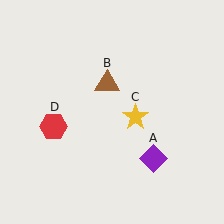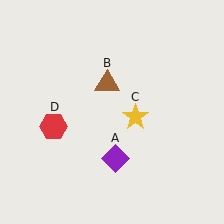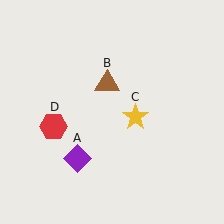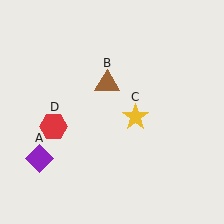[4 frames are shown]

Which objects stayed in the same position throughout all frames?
Brown triangle (object B) and yellow star (object C) and red hexagon (object D) remained stationary.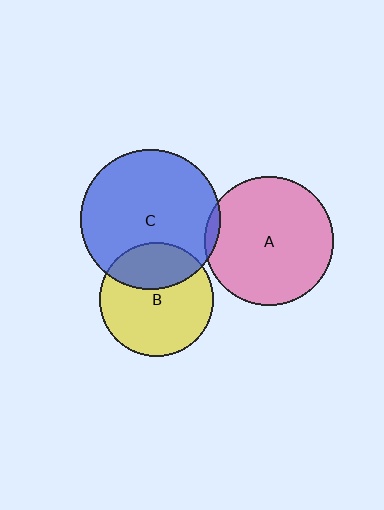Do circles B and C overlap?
Yes.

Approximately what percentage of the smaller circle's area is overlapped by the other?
Approximately 30%.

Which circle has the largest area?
Circle C (blue).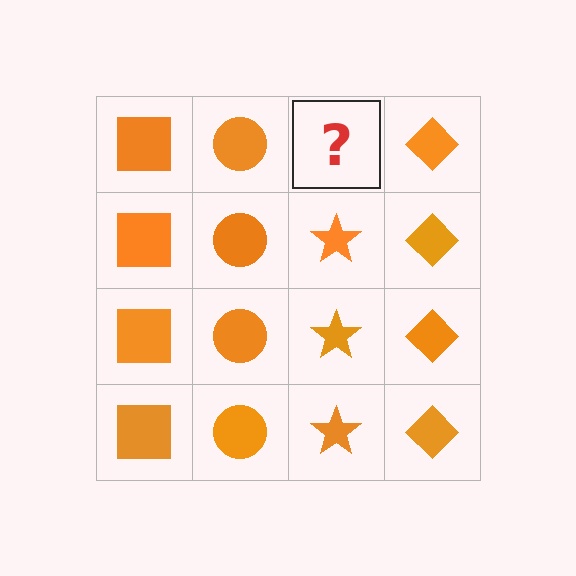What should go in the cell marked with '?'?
The missing cell should contain an orange star.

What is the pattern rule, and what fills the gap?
The rule is that each column has a consistent shape. The gap should be filled with an orange star.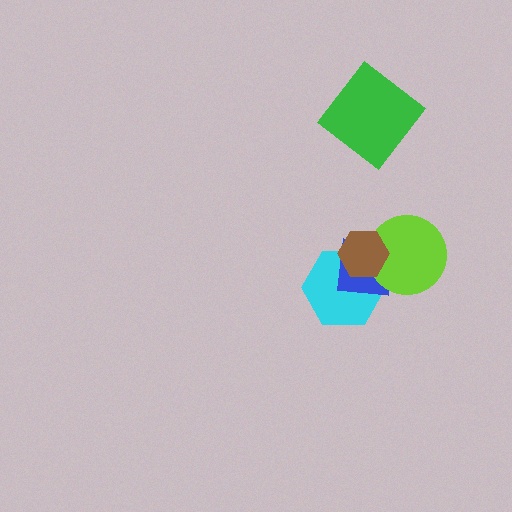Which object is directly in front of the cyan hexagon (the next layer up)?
The blue square is directly in front of the cyan hexagon.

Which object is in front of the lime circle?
The brown hexagon is in front of the lime circle.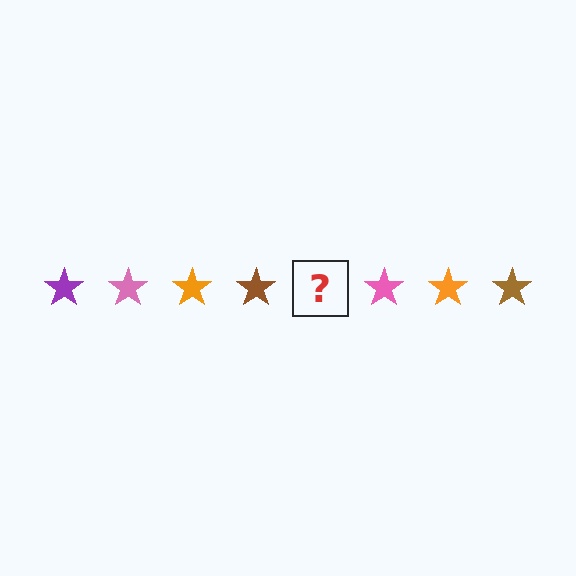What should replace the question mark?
The question mark should be replaced with a purple star.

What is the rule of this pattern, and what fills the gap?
The rule is that the pattern cycles through purple, pink, orange, brown stars. The gap should be filled with a purple star.